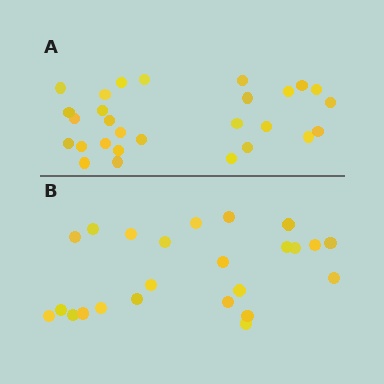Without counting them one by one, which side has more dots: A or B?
Region A (the top region) has more dots.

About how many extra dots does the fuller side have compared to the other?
Region A has about 4 more dots than region B.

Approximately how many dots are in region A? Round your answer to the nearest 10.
About 30 dots. (The exact count is 28, which rounds to 30.)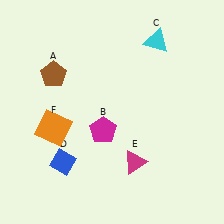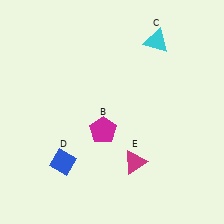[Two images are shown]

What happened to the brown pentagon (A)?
The brown pentagon (A) was removed in Image 2. It was in the top-left area of Image 1.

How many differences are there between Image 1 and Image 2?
There are 2 differences between the two images.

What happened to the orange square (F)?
The orange square (F) was removed in Image 2. It was in the bottom-left area of Image 1.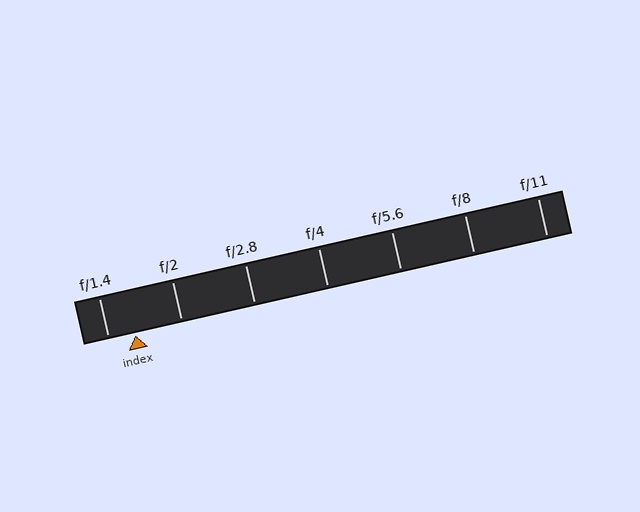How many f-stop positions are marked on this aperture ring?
There are 7 f-stop positions marked.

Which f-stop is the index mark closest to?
The index mark is closest to f/1.4.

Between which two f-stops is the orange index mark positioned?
The index mark is between f/1.4 and f/2.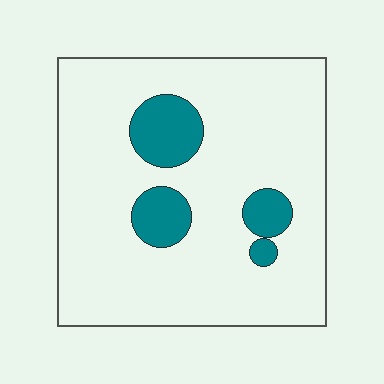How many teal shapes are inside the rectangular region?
4.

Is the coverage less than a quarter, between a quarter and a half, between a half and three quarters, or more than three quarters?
Less than a quarter.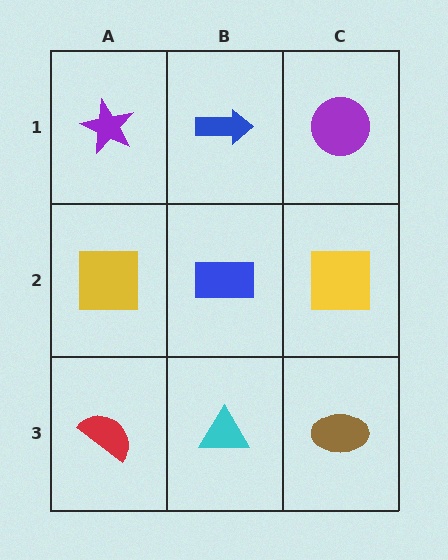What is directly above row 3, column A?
A yellow square.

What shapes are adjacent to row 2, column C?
A purple circle (row 1, column C), a brown ellipse (row 3, column C), a blue rectangle (row 2, column B).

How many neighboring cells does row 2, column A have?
3.